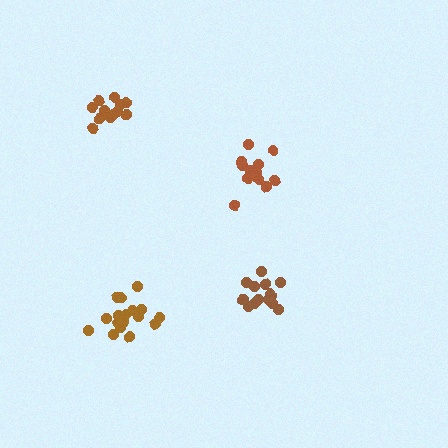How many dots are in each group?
Group 1: 12 dots, Group 2: 13 dots, Group 3: 16 dots, Group 4: 17 dots (58 total).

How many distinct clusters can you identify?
There are 4 distinct clusters.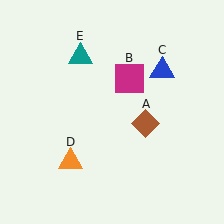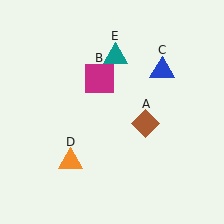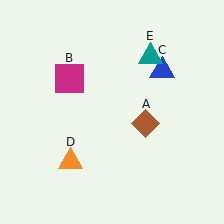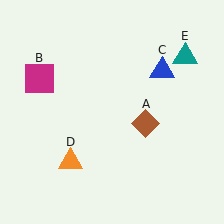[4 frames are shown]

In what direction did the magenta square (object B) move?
The magenta square (object B) moved left.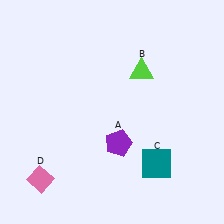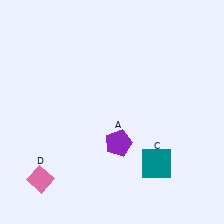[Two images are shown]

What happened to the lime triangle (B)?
The lime triangle (B) was removed in Image 2. It was in the top-right area of Image 1.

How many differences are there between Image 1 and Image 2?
There is 1 difference between the two images.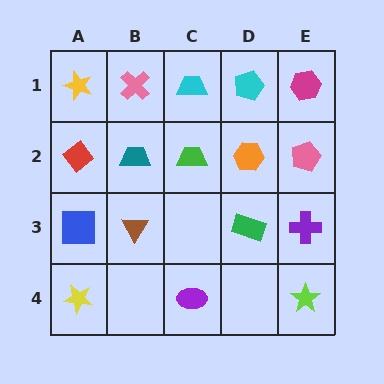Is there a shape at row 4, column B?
No, that cell is empty.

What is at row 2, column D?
An orange hexagon.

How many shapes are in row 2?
5 shapes.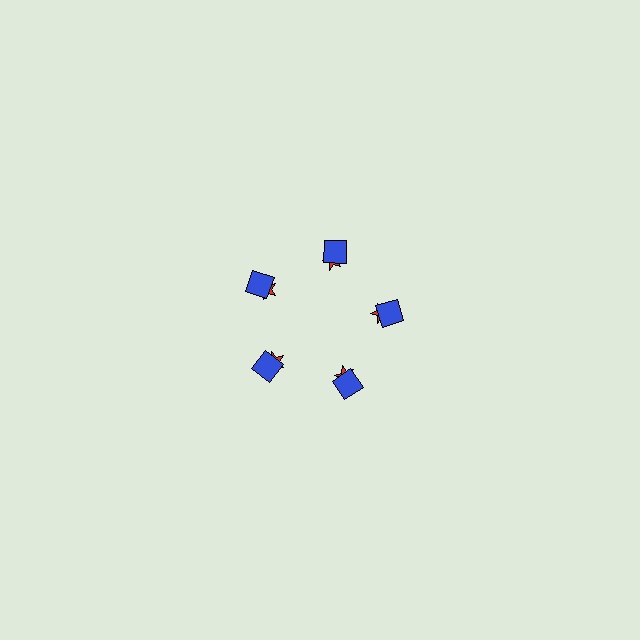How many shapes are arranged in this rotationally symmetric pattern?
There are 10 shapes, arranged in 5 groups of 2.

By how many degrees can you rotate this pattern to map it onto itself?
The pattern maps onto itself every 72 degrees of rotation.